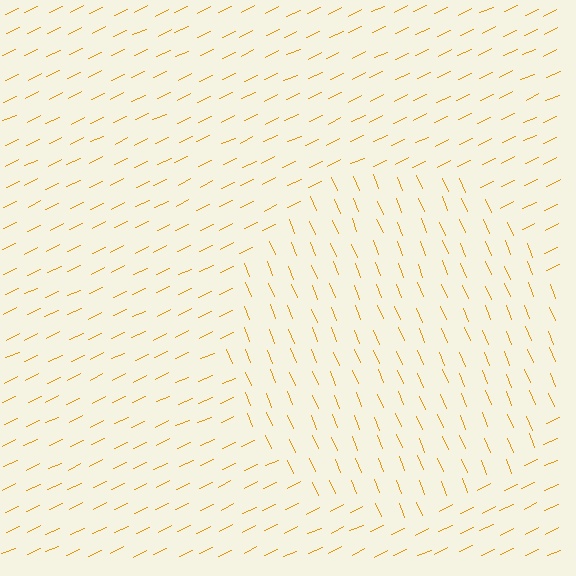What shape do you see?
I see a circle.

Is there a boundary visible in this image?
Yes, there is a texture boundary formed by a change in line orientation.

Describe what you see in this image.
The image is filled with small orange line segments. A circle region in the image has lines oriented differently from the surrounding lines, creating a visible texture boundary.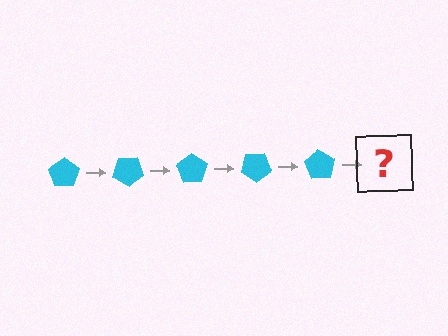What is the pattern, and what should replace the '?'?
The pattern is that the pentagon rotates 35 degrees each step. The '?' should be a cyan pentagon rotated 175 degrees.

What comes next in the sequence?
The next element should be a cyan pentagon rotated 175 degrees.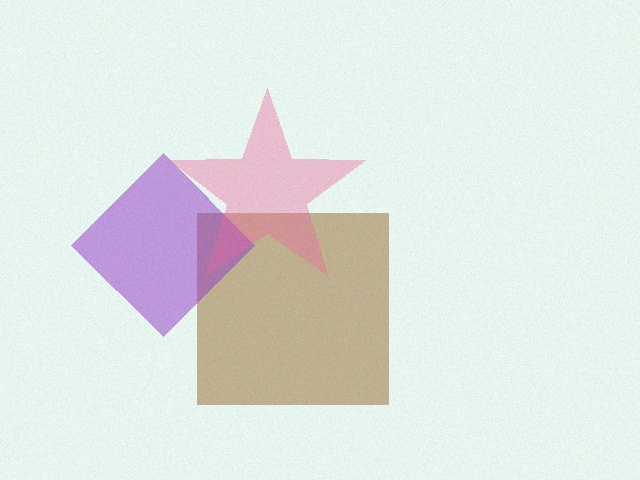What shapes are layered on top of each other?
The layered shapes are: a brown square, a purple diamond, a pink star.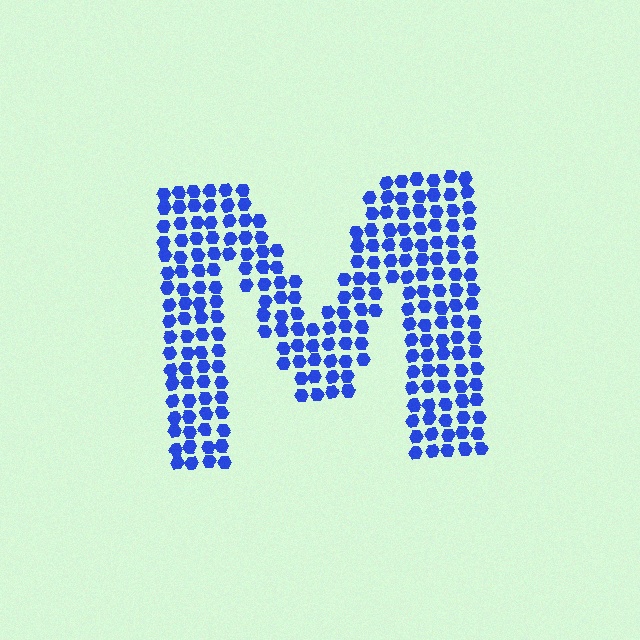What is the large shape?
The large shape is the letter M.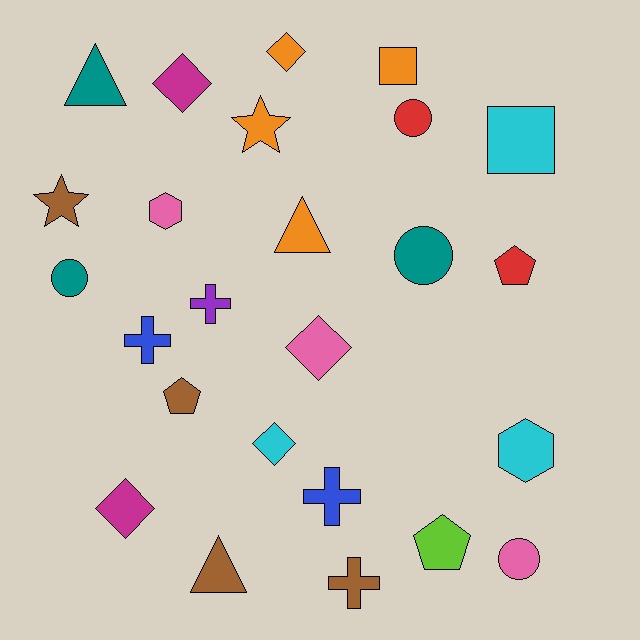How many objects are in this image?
There are 25 objects.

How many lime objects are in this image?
There is 1 lime object.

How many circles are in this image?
There are 4 circles.